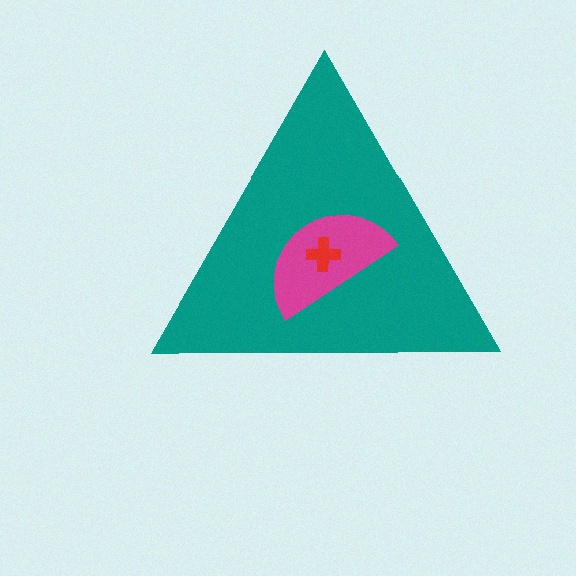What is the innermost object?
The red cross.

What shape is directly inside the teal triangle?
The magenta semicircle.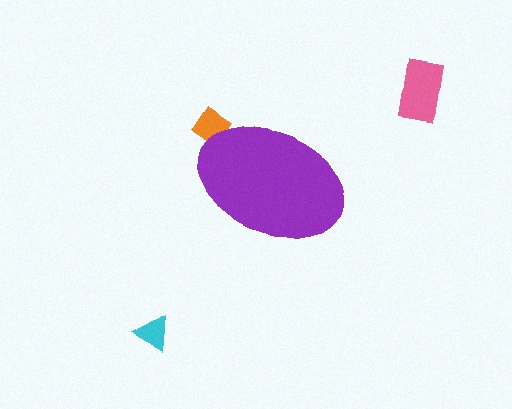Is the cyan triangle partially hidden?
No, the cyan triangle is fully visible.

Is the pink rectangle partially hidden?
No, the pink rectangle is fully visible.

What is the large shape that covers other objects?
A purple ellipse.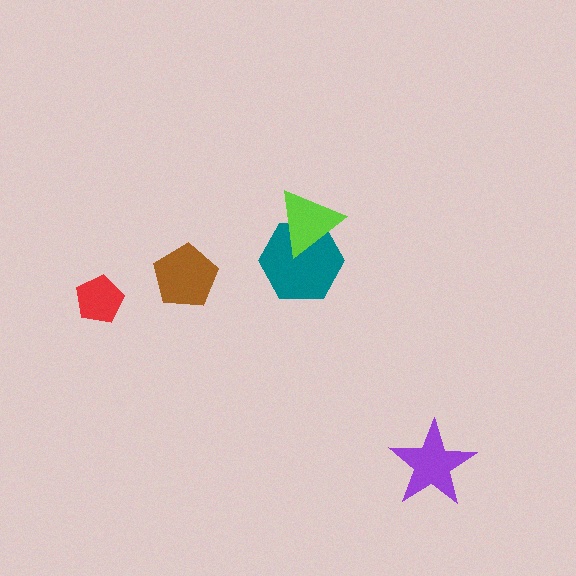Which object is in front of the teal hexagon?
The lime triangle is in front of the teal hexagon.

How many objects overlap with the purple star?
0 objects overlap with the purple star.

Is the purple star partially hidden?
No, no other shape covers it.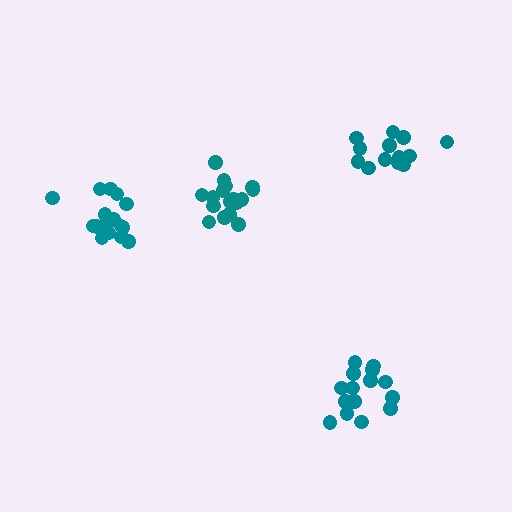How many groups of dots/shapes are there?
There are 4 groups.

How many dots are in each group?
Group 1: 15 dots, Group 2: 13 dots, Group 3: 17 dots, Group 4: 16 dots (61 total).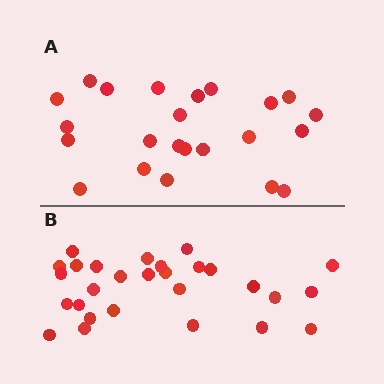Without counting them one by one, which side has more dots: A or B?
Region B (the bottom region) has more dots.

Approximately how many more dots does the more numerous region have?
Region B has about 5 more dots than region A.